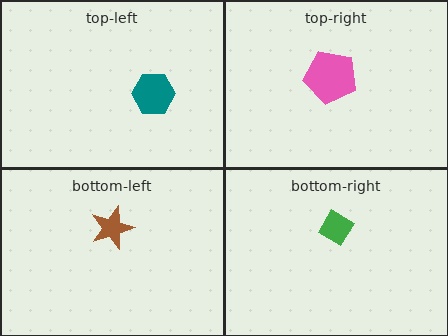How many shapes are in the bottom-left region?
1.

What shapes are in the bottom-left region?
The brown star.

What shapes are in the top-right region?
The pink pentagon.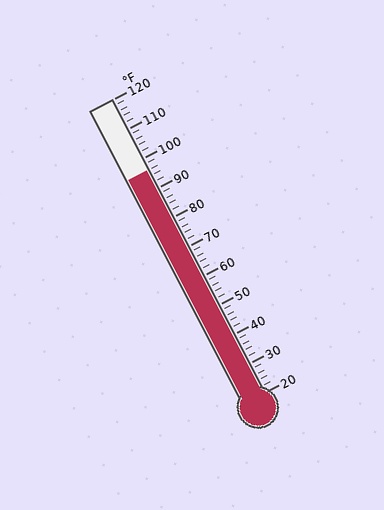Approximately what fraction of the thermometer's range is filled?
The thermometer is filled to approximately 75% of its range.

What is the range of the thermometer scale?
The thermometer scale ranges from 20°F to 120°F.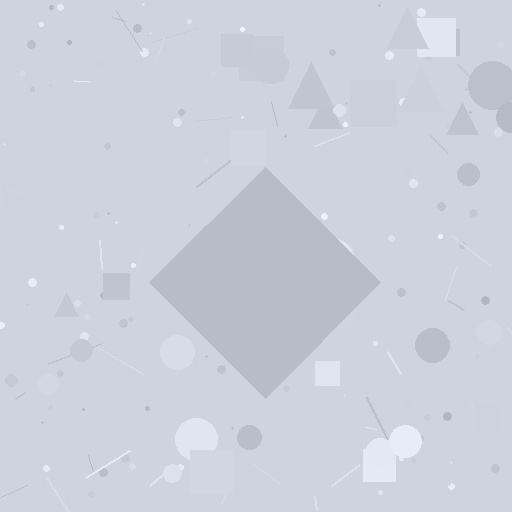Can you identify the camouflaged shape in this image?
The camouflaged shape is a diamond.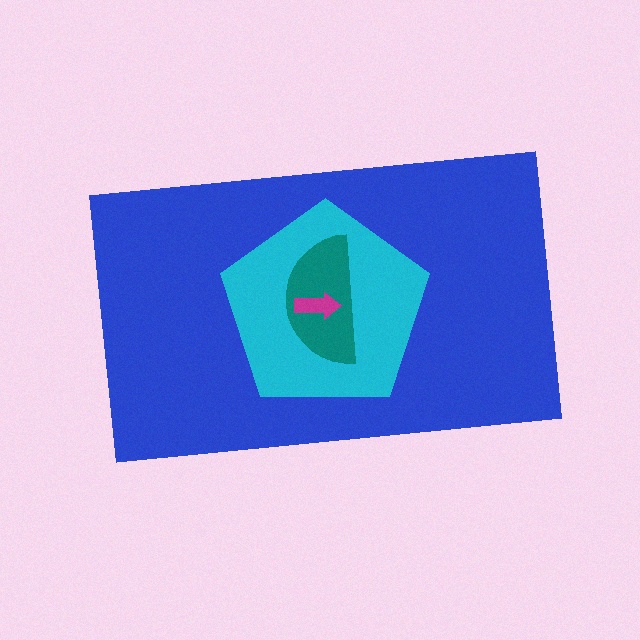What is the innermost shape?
The magenta arrow.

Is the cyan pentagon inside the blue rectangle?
Yes.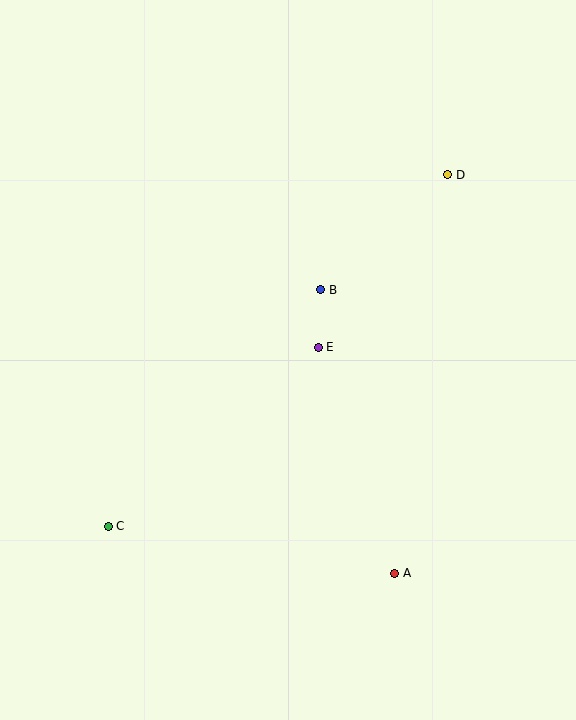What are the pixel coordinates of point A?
Point A is at (395, 573).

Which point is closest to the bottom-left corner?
Point C is closest to the bottom-left corner.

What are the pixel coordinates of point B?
Point B is at (321, 290).